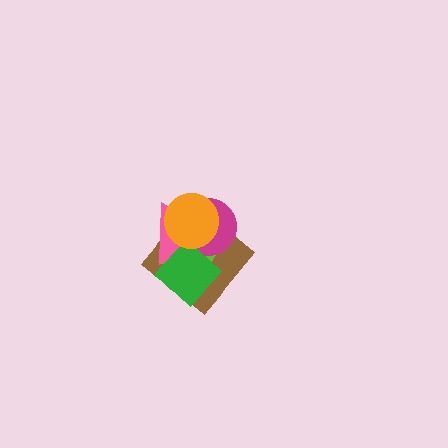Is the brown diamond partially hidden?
Yes, it is partially covered by another shape.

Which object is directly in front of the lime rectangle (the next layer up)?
The magenta circle is directly in front of the lime rectangle.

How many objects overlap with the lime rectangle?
5 objects overlap with the lime rectangle.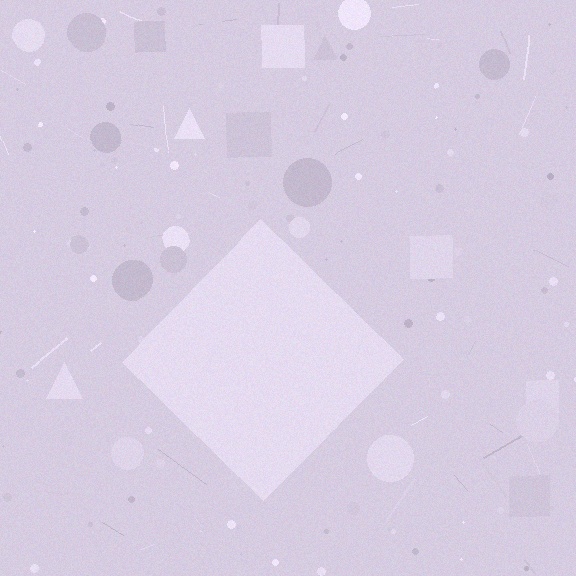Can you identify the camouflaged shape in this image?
The camouflaged shape is a diamond.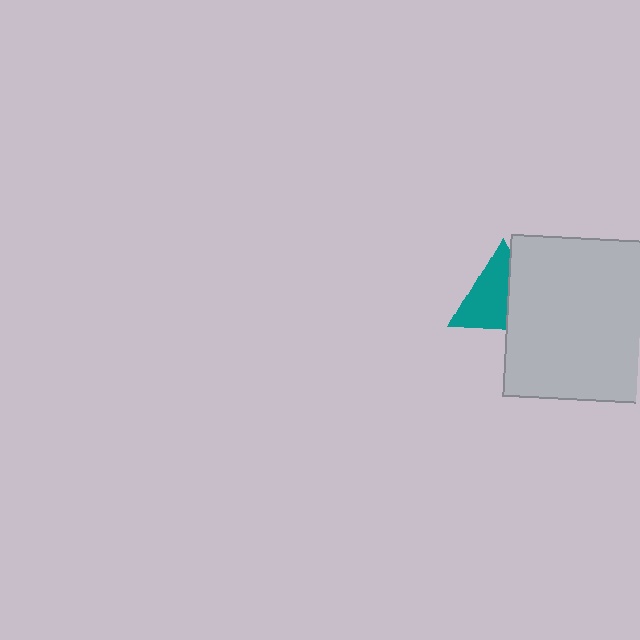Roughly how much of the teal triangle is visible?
About half of it is visible (roughly 61%).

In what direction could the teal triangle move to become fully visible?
The teal triangle could move left. That would shift it out from behind the light gray square entirely.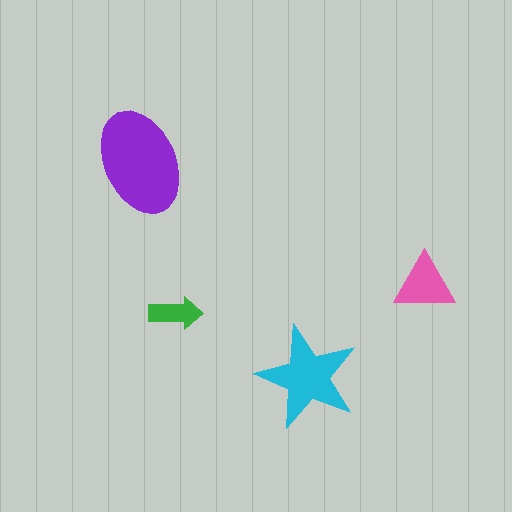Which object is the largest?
The purple ellipse.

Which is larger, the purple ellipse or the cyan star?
The purple ellipse.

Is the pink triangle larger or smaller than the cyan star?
Smaller.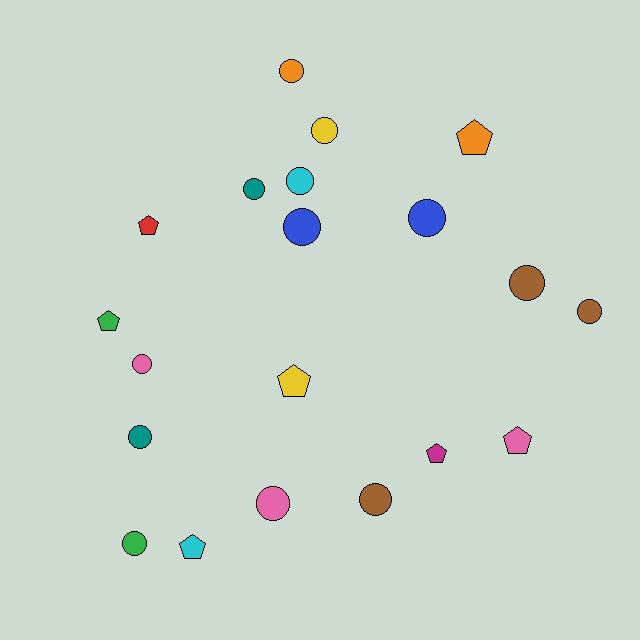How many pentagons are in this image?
There are 7 pentagons.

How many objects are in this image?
There are 20 objects.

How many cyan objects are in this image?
There are 2 cyan objects.